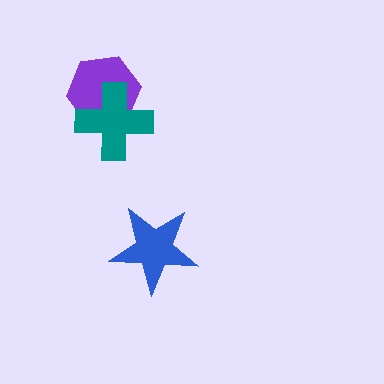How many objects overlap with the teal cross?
1 object overlaps with the teal cross.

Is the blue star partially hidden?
No, no other shape covers it.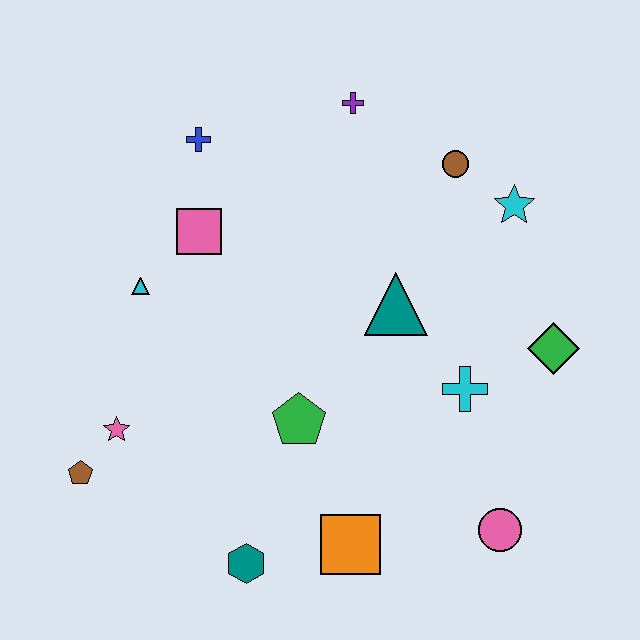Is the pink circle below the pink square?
Yes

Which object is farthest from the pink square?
The pink circle is farthest from the pink square.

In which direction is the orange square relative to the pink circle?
The orange square is to the left of the pink circle.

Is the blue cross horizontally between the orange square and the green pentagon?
No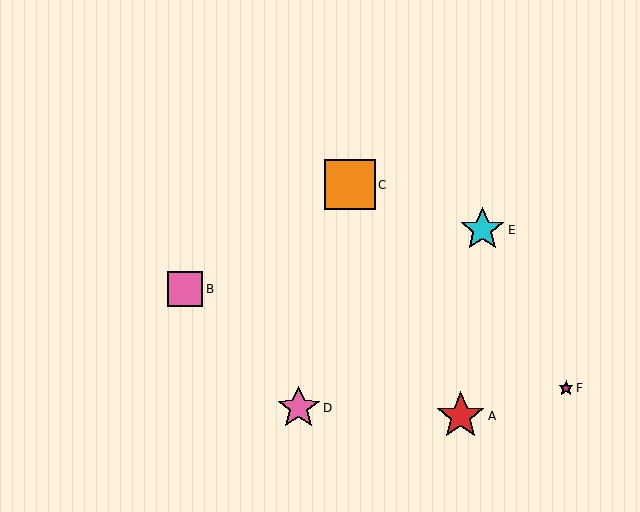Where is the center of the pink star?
The center of the pink star is at (299, 408).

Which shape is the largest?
The orange square (labeled C) is the largest.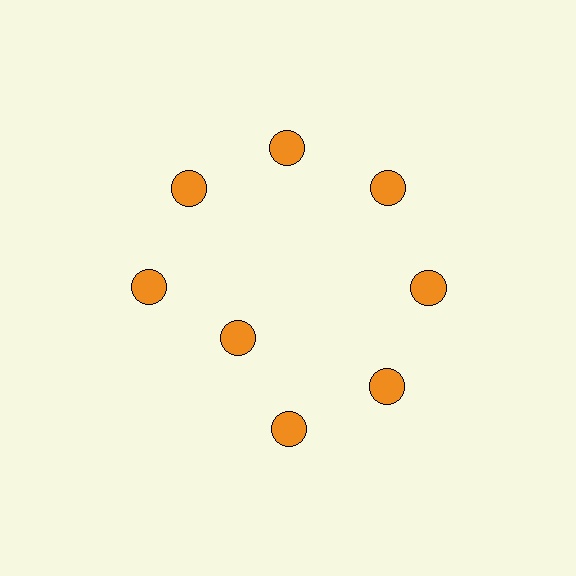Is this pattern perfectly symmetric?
No. The 8 orange circles are arranged in a ring, but one element near the 8 o'clock position is pulled inward toward the center, breaking the 8-fold rotational symmetry.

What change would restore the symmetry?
The symmetry would be restored by moving it outward, back onto the ring so that all 8 circles sit at equal angles and equal distance from the center.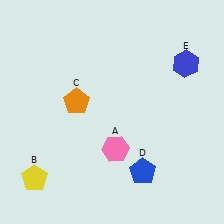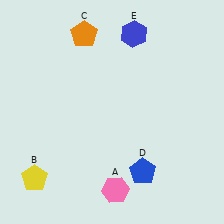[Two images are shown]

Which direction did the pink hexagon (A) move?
The pink hexagon (A) moved down.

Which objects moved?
The objects that moved are: the pink hexagon (A), the orange pentagon (C), the blue hexagon (E).